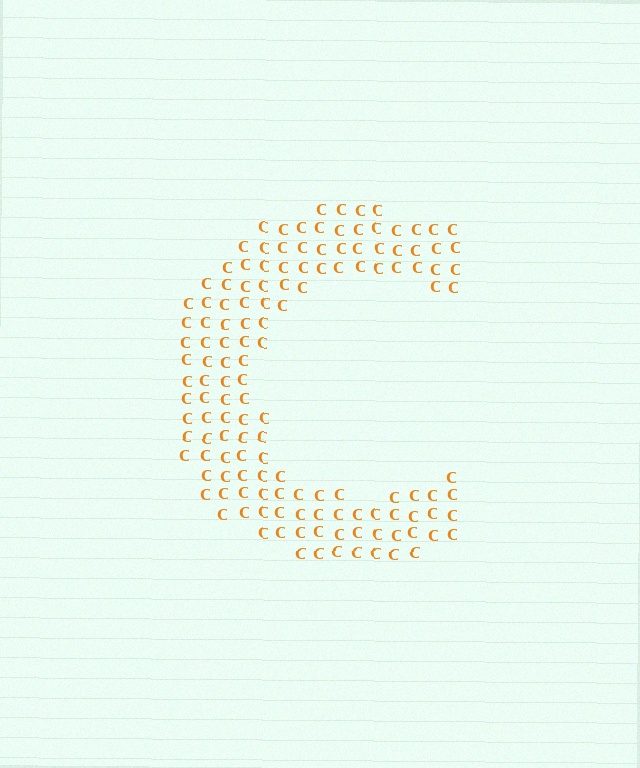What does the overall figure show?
The overall figure shows the letter C.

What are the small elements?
The small elements are letter C's.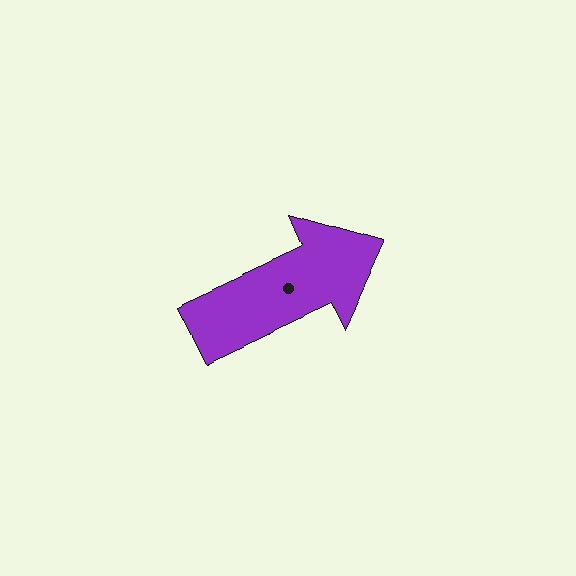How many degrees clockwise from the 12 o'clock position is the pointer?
Approximately 65 degrees.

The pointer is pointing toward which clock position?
Roughly 2 o'clock.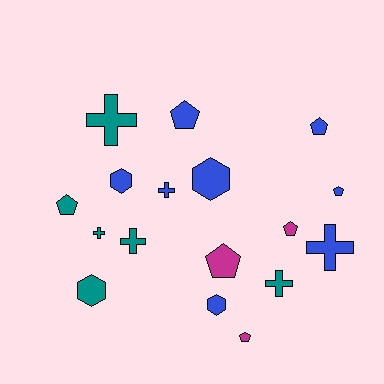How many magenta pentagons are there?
There are 3 magenta pentagons.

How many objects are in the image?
There are 17 objects.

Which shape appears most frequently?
Pentagon, with 7 objects.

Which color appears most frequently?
Blue, with 8 objects.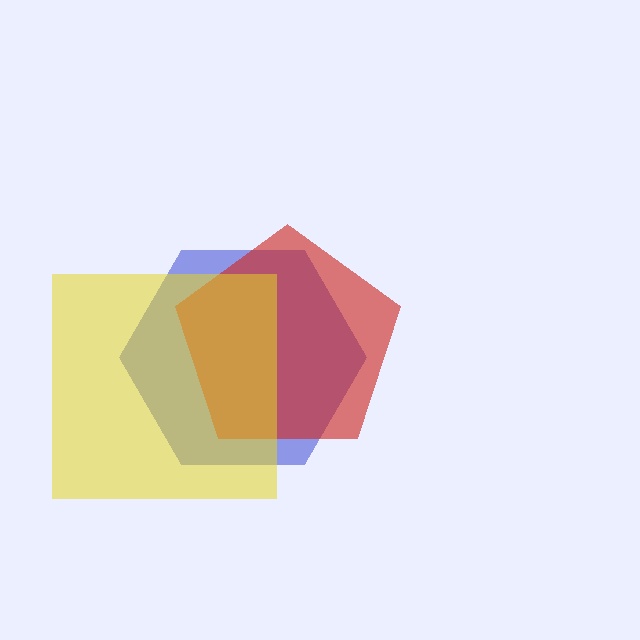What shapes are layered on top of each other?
The layered shapes are: a blue hexagon, a red pentagon, a yellow square.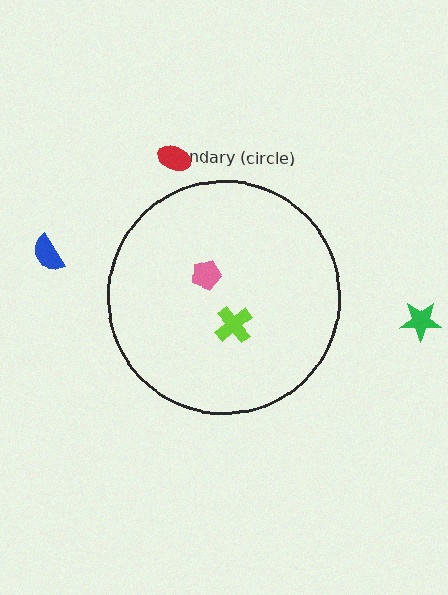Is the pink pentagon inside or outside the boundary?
Inside.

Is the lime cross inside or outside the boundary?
Inside.